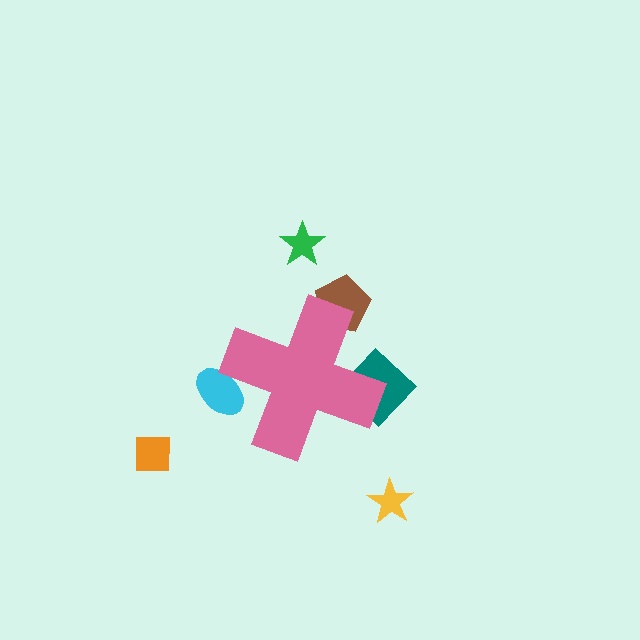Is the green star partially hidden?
No, the green star is fully visible.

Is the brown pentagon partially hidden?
Yes, the brown pentagon is partially hidden behind the pink cross.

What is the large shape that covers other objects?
A pink cross.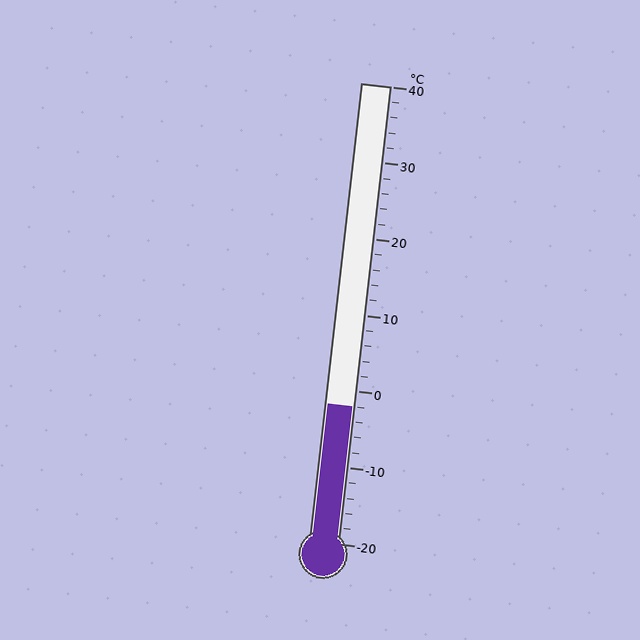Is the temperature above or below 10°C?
The temperature is below 10°C.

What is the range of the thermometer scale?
The thermometer scale ranges from -20°C to 40°C.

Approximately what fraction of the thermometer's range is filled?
The thermometer is filled to approximately 30% of its range.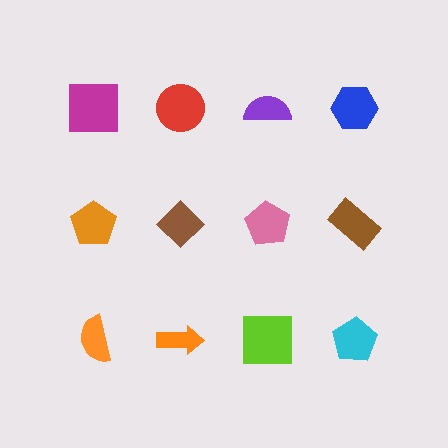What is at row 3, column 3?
A lime square.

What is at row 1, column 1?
A magenta square.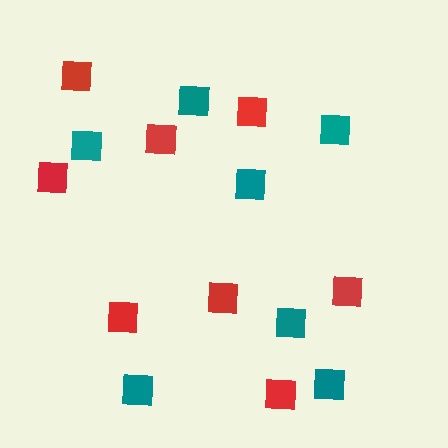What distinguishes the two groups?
There are 2 groups: one group of red squares (8) and one group of teal squares (7).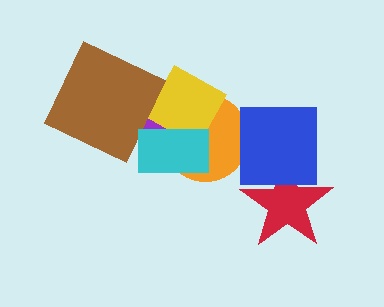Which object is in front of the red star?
The blue square is in front of the red star.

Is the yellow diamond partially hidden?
Yes, it is partially covered by another shape.